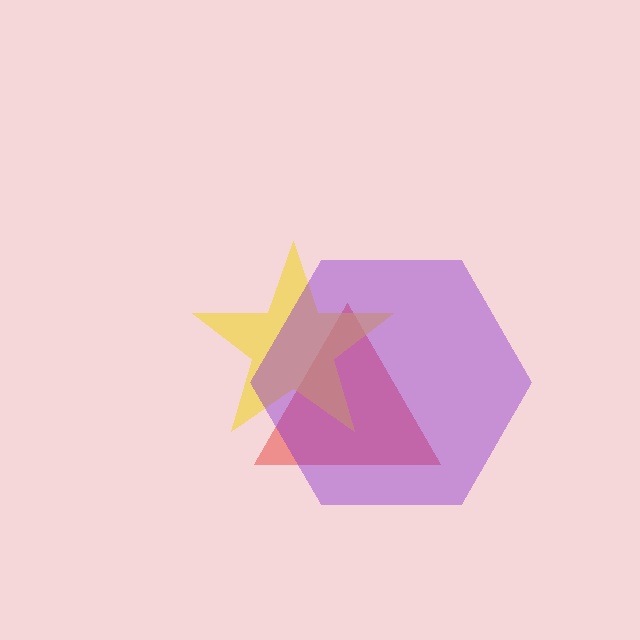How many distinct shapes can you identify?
There are 3 distinct shapes: a red triangle, a yellow star, a purple hexagon.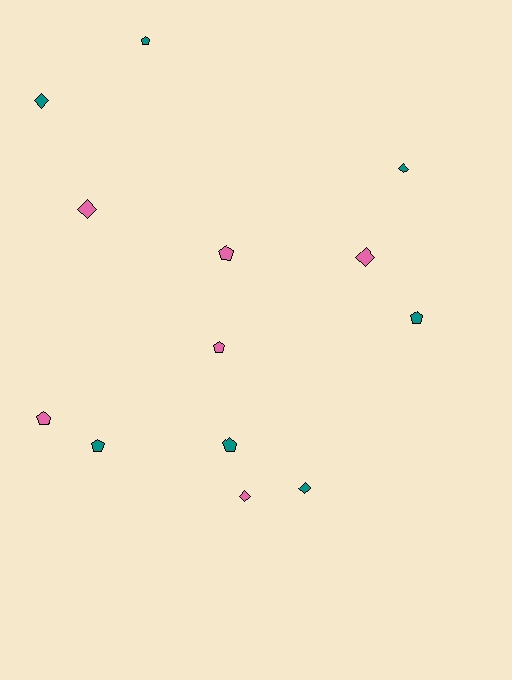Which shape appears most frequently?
Pentagon, with 7 objects.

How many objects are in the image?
There are 13 objects.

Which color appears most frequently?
Teal, with 7 objects.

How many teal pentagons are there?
There are 4 teal pentagons.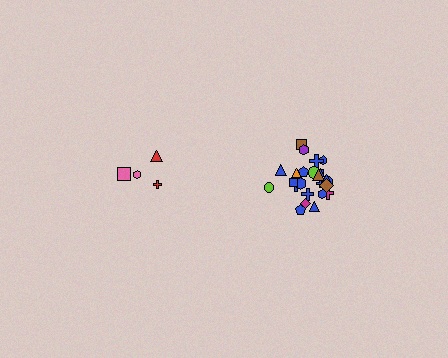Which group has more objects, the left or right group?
The right group.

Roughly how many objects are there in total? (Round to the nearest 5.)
Roughly 30 objects in total.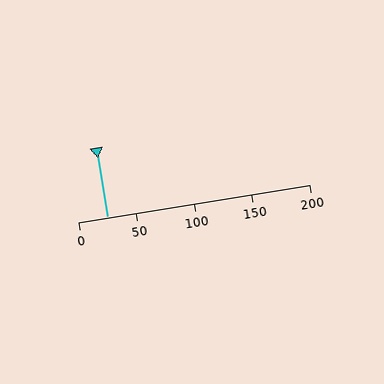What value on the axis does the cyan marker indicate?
The marker indicates approximately 25.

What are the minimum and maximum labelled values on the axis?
The axis runs from 0 to 200.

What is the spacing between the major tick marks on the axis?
The major ticks are spaced 50 apart.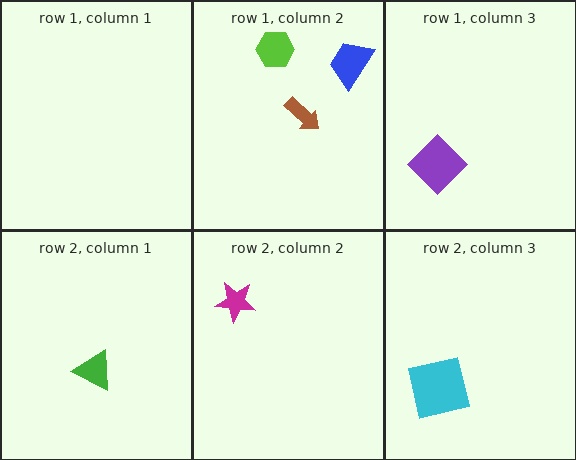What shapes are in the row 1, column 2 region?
The lime hexagon, the blue trapezoid, the brown arrow.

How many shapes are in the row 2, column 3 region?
1.